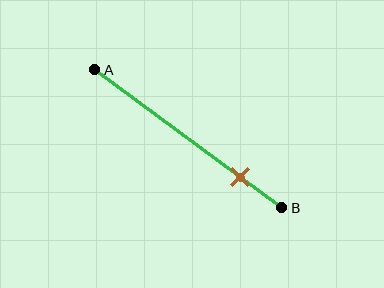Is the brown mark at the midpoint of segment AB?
No, the mark is at about 80% from A, not at the 50% midpoint.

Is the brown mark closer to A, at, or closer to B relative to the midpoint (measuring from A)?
The brown mark is closer to point B than the midpoint of segment AB.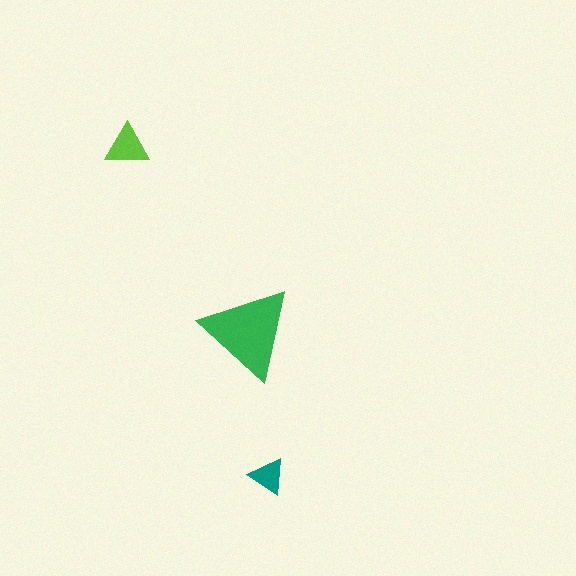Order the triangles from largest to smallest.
the green one, the lime one, the teal one.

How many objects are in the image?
There are 3 objects in the image.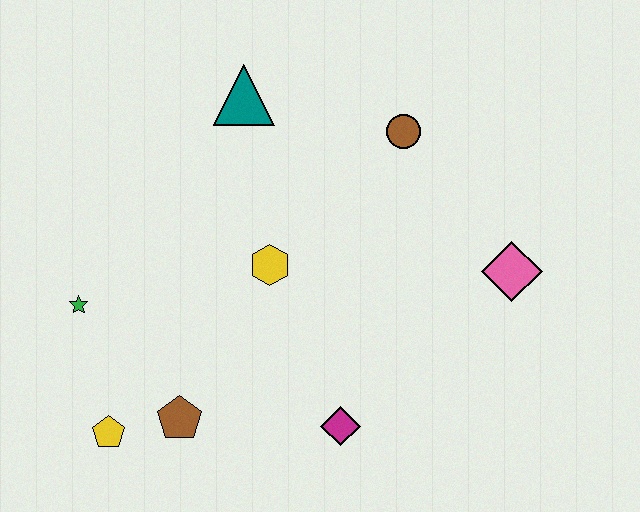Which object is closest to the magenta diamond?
The brown pentagon is closest to the magenta diamond.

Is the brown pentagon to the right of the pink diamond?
No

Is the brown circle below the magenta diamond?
No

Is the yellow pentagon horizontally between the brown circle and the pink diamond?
No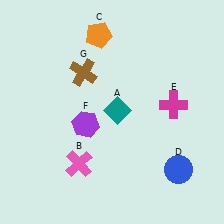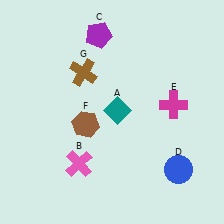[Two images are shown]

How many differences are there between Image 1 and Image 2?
There are 2 differences between the two images.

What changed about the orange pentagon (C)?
In Image 1, C is orange. In Image 2, it changed to purple.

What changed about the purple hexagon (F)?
In Image 1, F is purple. In Image 2, it changed to brown.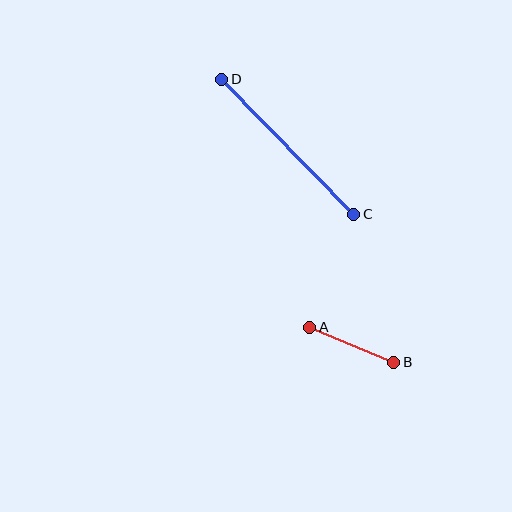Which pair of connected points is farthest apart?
Points C and D are farthest apart.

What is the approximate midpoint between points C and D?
The midpoint is at approximately (288, 147) pixels.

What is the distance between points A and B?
The distance is approximately 91 pixels.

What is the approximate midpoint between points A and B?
The midpoint is at approximately (352, 345) pixels.